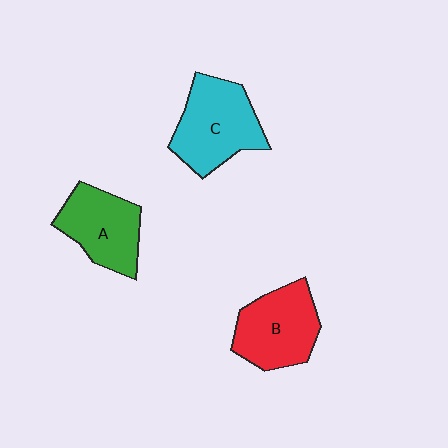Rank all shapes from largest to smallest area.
From largest to smallest: C (cyan), B (red), A (green).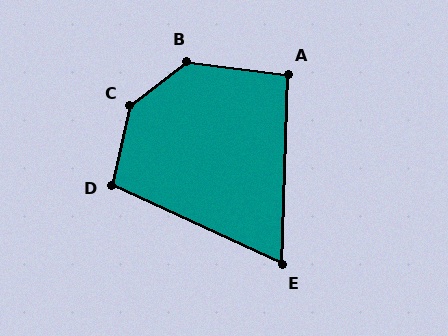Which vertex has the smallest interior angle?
E, at approximately 67 degrees.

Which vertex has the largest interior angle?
C, at approximately 140 degrees.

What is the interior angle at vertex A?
Approximately 96 degrees (obtuse).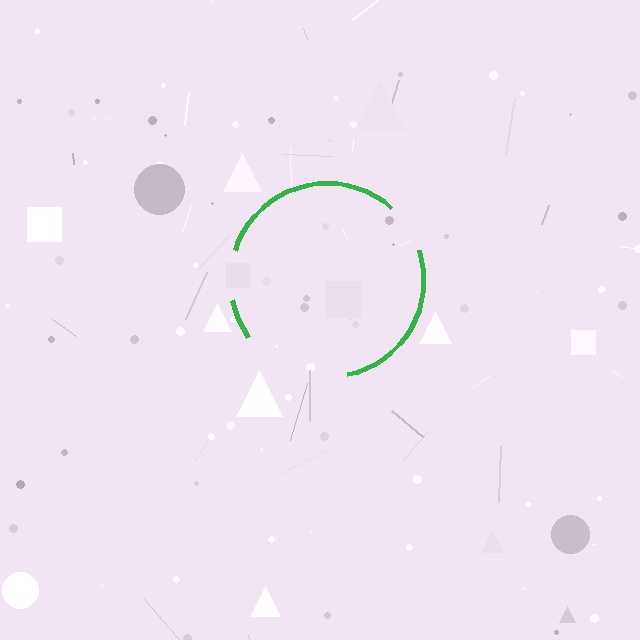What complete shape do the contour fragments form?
The contour fragments form a circle.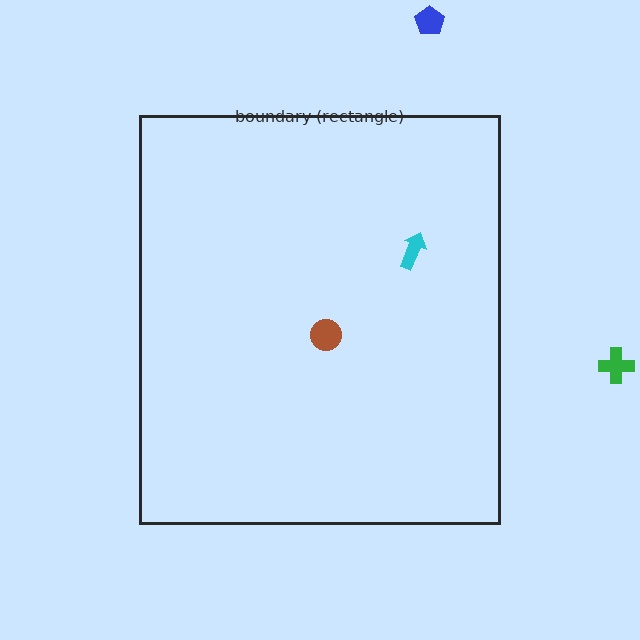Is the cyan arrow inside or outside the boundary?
Inside.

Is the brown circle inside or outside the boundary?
Inside.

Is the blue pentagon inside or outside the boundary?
Outside.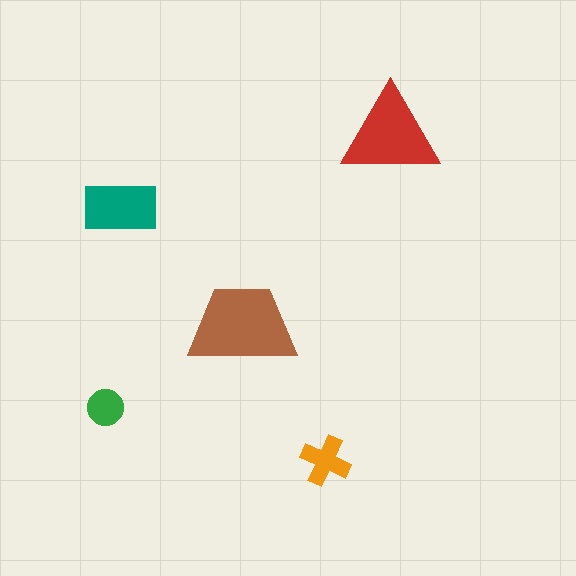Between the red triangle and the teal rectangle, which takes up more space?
The red triangle.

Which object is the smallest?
The green circle.